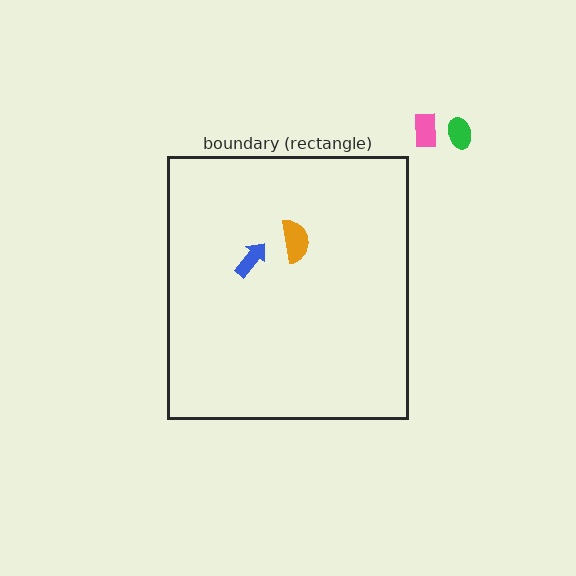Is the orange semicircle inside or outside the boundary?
Inside.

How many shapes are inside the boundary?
2 inside, 2 outside.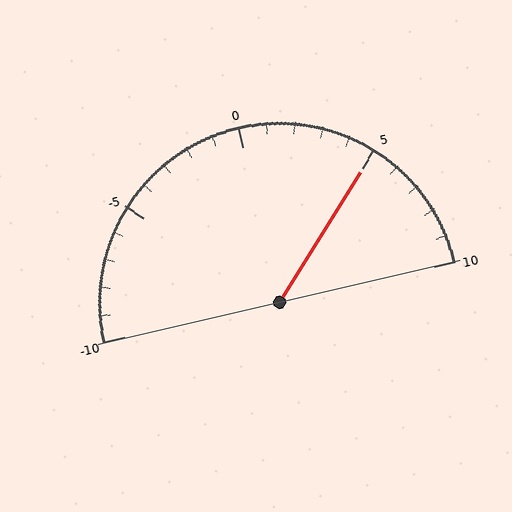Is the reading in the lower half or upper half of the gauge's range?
The reading is in the upper half of the range (-10 to 10).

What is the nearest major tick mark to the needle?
The nearest major tick mark is 5.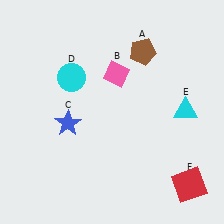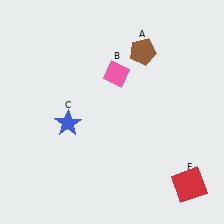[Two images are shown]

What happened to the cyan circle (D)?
The cyan circle (D) was removed in Image 2. It was in the top-left area of Image 1.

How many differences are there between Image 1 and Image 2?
There are 2 differences between the two images.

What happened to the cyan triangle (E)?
The cyan triangle (E) was removed in Image 2. It was in the top-right area of Image 1.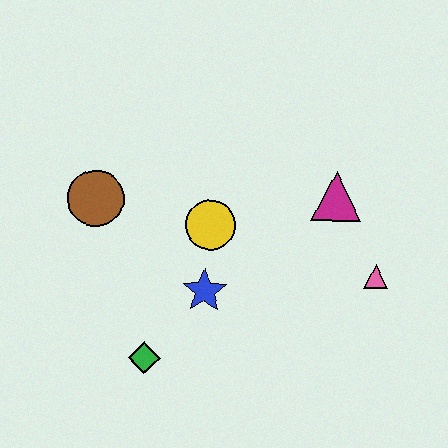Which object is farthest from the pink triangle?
The brown circle is farthest from the pink triangle.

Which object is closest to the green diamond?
The blue star is closest to the green diamond.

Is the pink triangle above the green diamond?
Yes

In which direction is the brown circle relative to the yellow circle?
The brown circle is to the left of the yellow circle.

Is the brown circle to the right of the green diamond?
No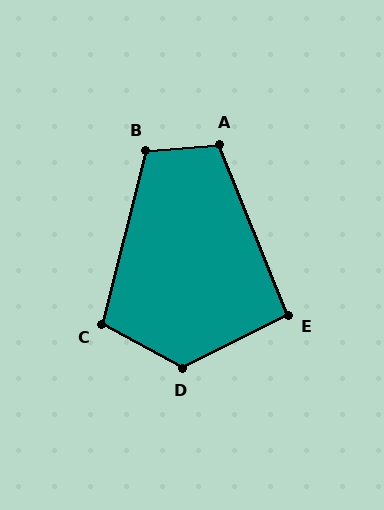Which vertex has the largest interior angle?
D, at approximately 125 degrees.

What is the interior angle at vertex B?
Approximately 109 degrees (obtuse).